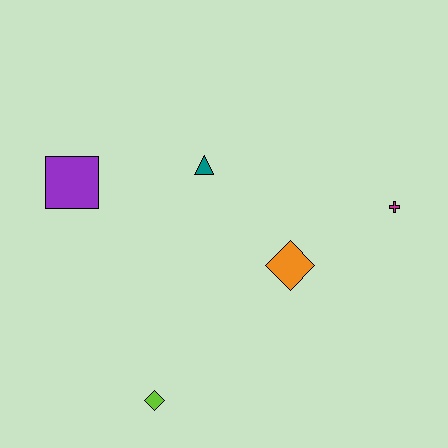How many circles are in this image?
There are no circles.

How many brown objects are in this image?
There are no brown objects.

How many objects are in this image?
There are 5 objects.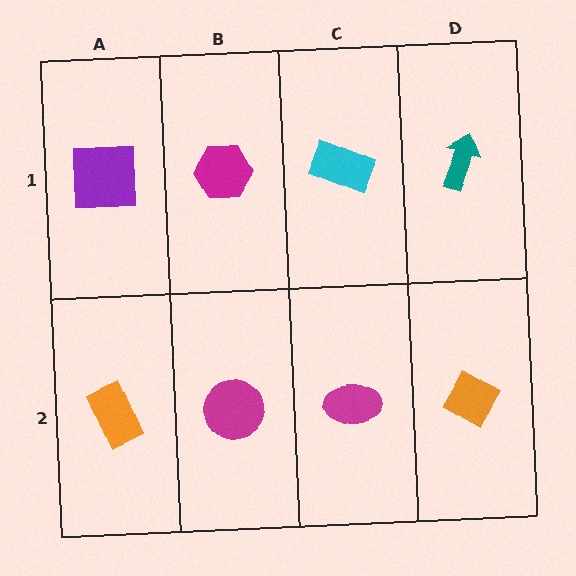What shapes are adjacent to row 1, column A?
An orange rectangle (row 2, column A), a magenta hexagon (row 1, column B).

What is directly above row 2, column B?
A magenta hexagon.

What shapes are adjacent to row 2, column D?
A teal arrow (row 1, column D), a magenta ellipse (row 2, column C).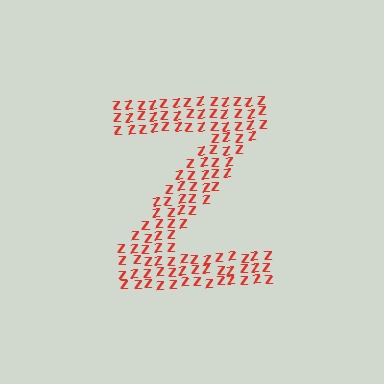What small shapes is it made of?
It is made of small letter Z's.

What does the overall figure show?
The overall figure shows the letter Z.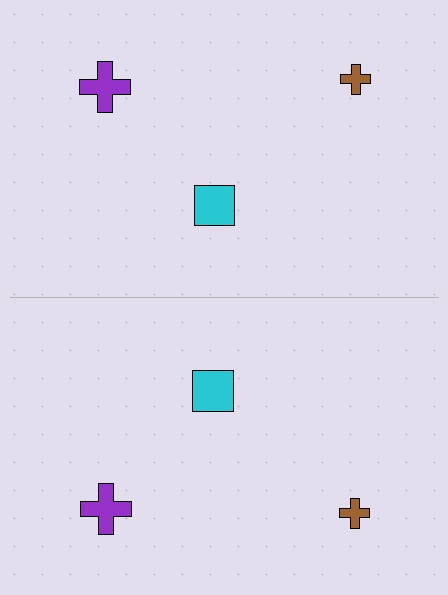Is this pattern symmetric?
Yes, this pattern has bilateral (reflection) symmetry.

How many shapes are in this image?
There are 6 shapes in this image.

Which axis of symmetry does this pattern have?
The pattern has a horizontal axis of symmetry running through the center of the image.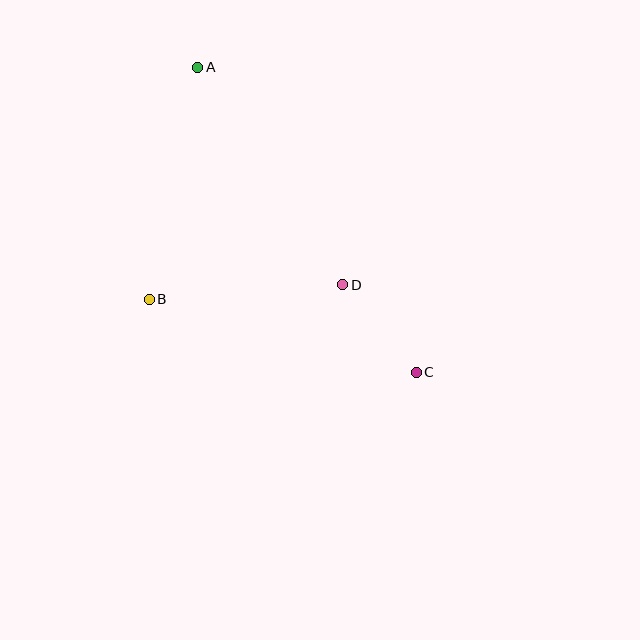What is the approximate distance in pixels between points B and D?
The distance between B and D is approximately 194 pixels.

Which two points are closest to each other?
Points C and D are closest to each other.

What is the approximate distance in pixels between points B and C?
The distance between B and C is approximately 277 pixels.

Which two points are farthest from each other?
Points A and C are farthest from each other.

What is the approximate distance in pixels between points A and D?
The distance between A and D is approximately 261 pixels.